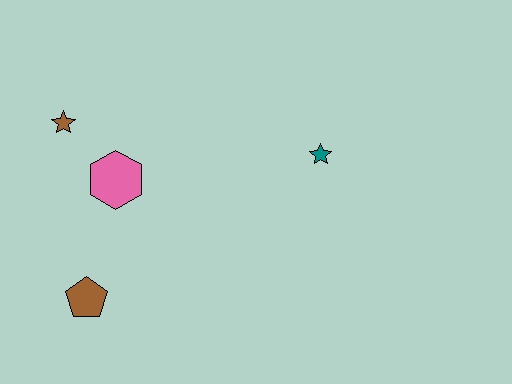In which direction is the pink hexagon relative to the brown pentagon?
The pink hexagon is above the brown pentagon.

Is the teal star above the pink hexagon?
Yes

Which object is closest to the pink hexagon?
The brown star is closest to the pink hexagon.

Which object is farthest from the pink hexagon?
The teal star is farthest from the pink hexagon.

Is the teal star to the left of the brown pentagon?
No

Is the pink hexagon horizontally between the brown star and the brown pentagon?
No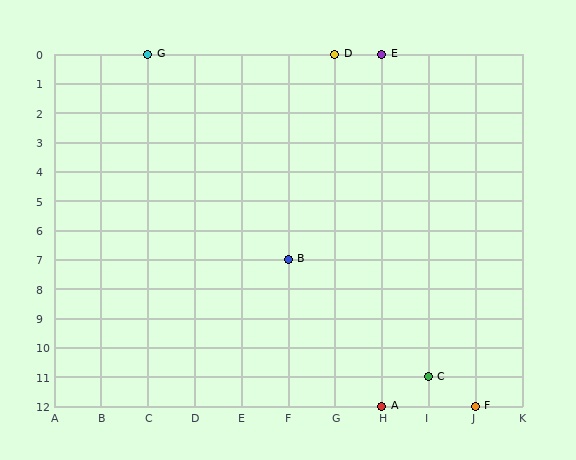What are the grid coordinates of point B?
Point B is at grid coordinates (F, 7).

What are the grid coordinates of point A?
Point A is at grid coordinates (H, 12).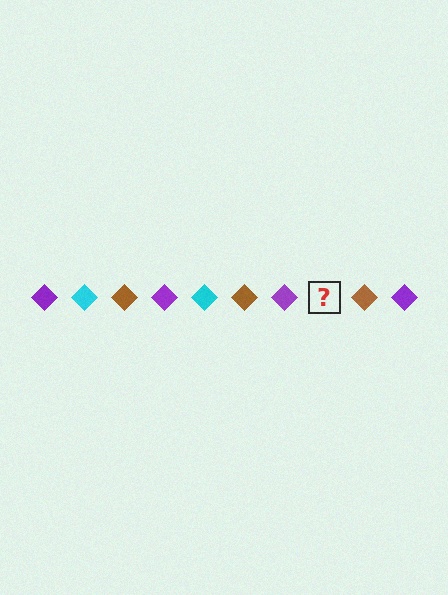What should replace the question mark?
The question mark should be replaced with a cyan diamond.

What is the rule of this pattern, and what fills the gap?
The rule is that the pattern cycles through purple, cyan, brown diamonds. The gap should be filled with a cyan diamond.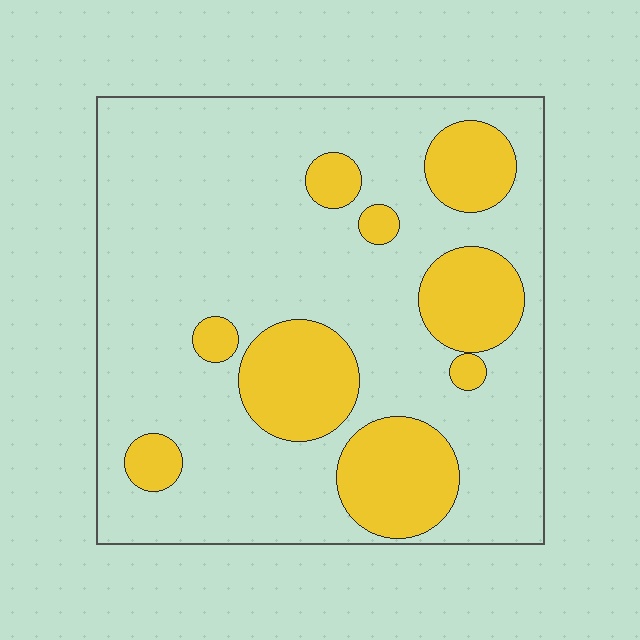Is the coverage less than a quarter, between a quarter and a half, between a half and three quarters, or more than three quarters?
Less than a quarter.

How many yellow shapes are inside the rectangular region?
9.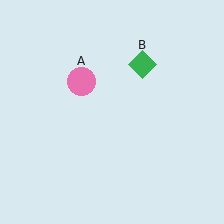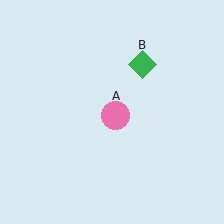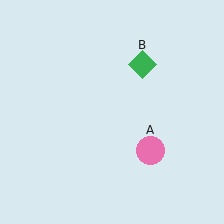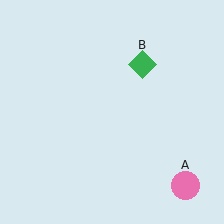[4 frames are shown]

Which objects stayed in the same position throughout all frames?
Green diamond (object B) remained stationary.